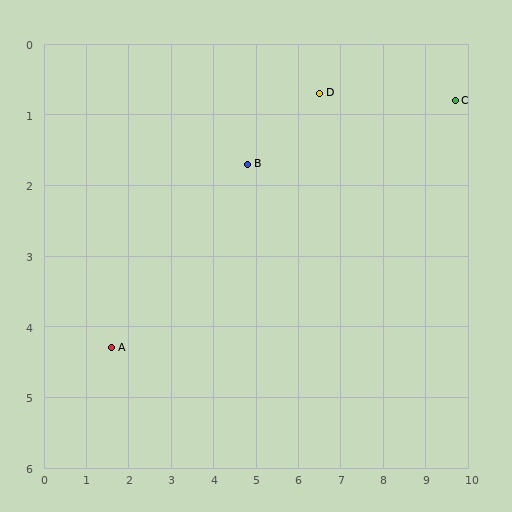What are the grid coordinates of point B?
Point B is at approximately (4.8, 1.7).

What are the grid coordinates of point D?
Point D is at approximately (6.5, 0.7).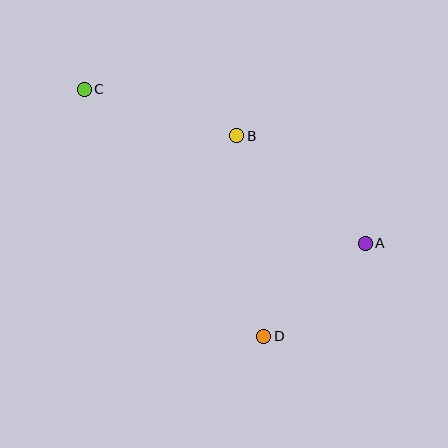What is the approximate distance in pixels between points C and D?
The distance between C and D is approximately 305 pixels.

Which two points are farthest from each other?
Points A and C are farthest from each other.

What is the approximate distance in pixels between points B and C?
The distance between B and C is approximately 160 pixels.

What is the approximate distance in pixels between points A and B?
The distance between A and B is approximately 167 pixels.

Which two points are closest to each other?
Points A and D are closest to each other.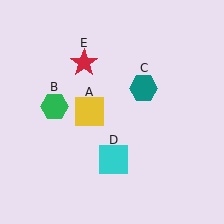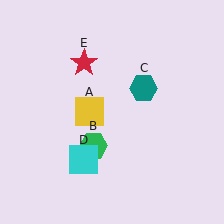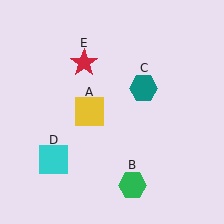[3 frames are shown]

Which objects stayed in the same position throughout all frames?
Yellow square (object A) and teal hexagon (object C) and red star (object E) remained stationary.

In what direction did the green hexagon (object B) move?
The green hexagon (object B) moved down and to the right.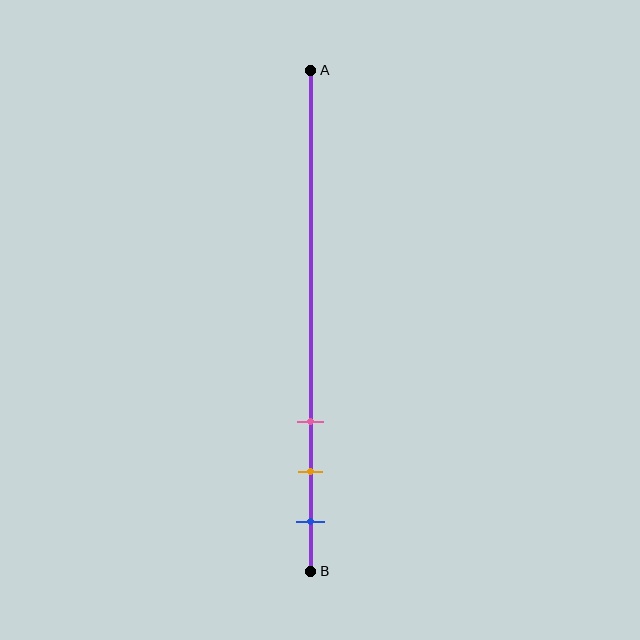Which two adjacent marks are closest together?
The orange and blue marks are the closest adjacent pair.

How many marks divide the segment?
There are 3 marks dividing the segment.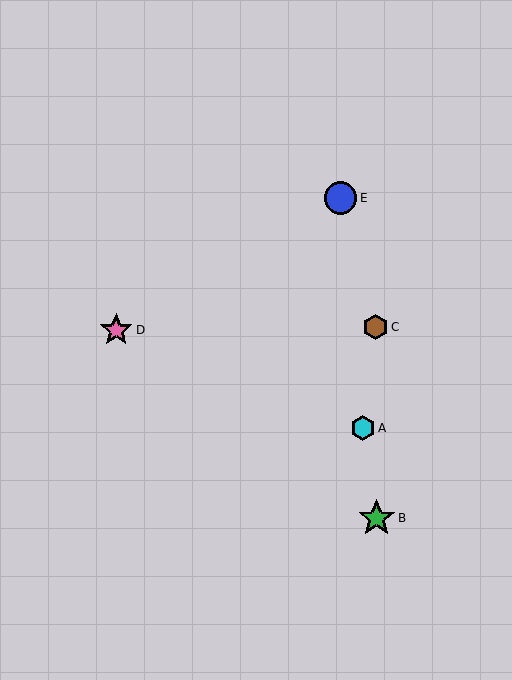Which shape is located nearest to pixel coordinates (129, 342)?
The pink star (labeled D) at (116, 330) is nearest to that location.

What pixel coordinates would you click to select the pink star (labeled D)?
Click at (116, 330) to select the pink star D.